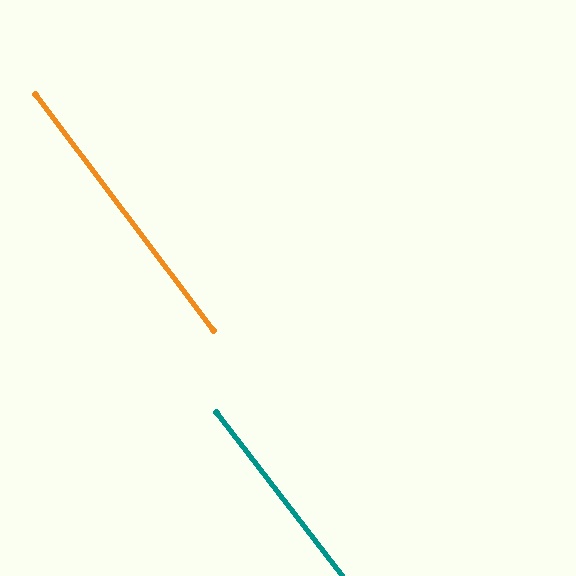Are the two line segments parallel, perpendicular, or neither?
Parallel — their directions differ by only 0.7°.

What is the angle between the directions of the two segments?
Approximately 1 degree.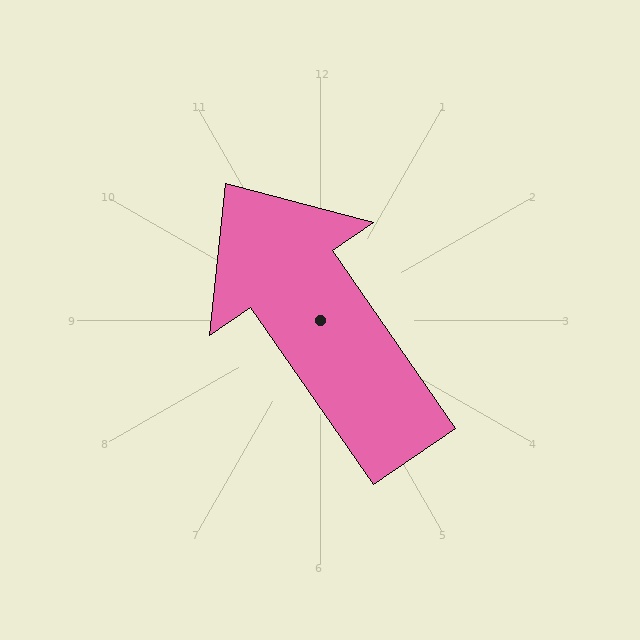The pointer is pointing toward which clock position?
Roughly 11 o'clock.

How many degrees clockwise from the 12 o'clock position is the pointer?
Approximately 325 degrees.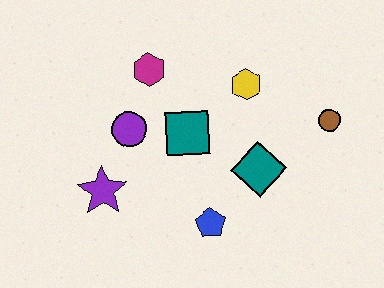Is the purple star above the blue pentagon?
Yes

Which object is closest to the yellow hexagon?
The teal square is closest to the yellow hexagon.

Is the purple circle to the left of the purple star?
No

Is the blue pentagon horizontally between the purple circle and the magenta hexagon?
No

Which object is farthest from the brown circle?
The purple star is farthest from the brown circle.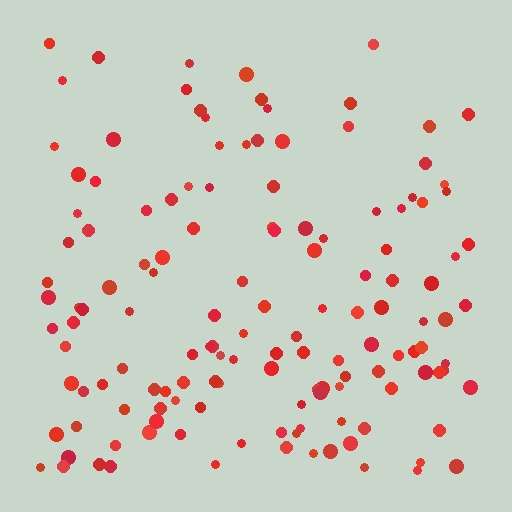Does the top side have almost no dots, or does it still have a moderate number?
Still a moderate number, just noticeably fewer than the bottom.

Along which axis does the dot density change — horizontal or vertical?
Vertical.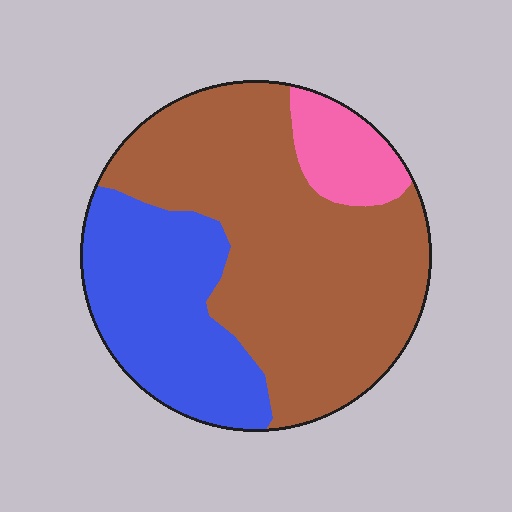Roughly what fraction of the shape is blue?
Blue covers 30% of the shape.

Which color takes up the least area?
Pink, at roughly 10%.